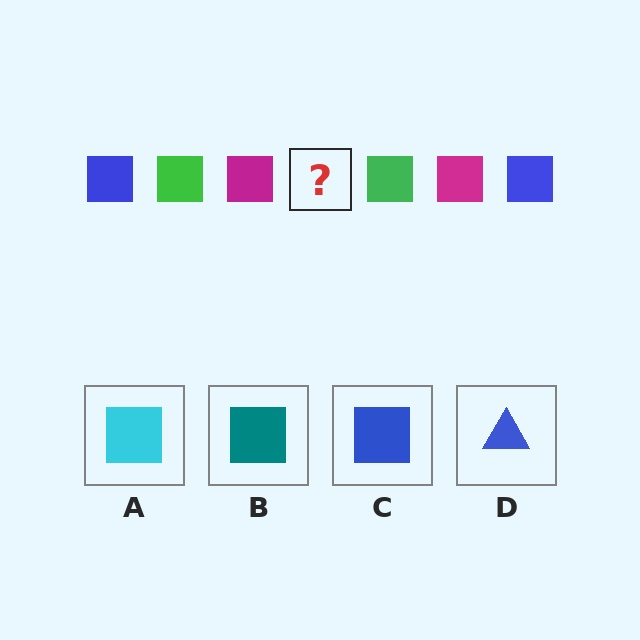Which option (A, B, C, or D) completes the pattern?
C.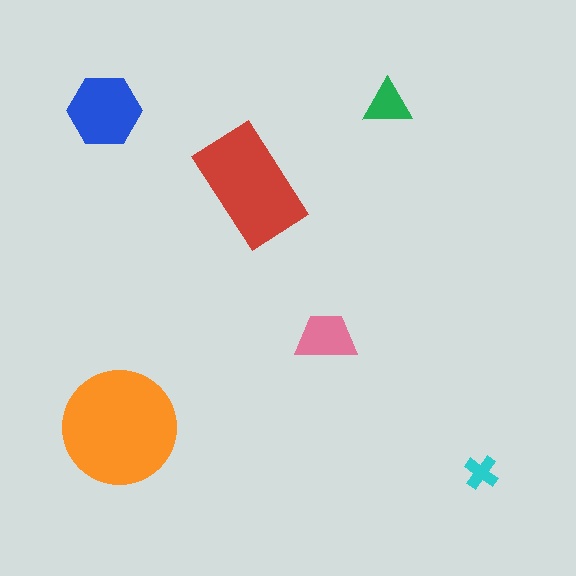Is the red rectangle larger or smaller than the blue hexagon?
Larger.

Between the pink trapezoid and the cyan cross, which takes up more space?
The pink trapezoid.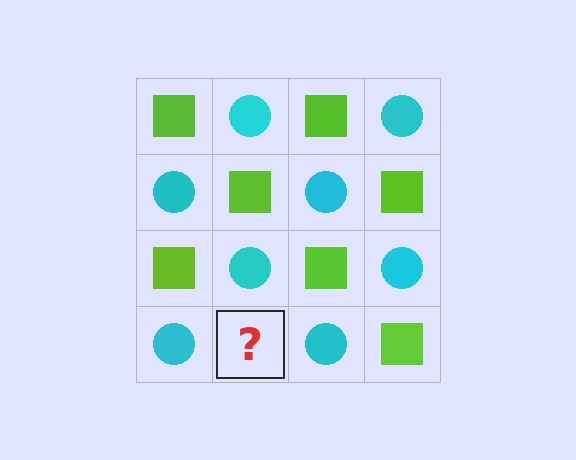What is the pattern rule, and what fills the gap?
The rule is that it alternates lime square and cyan circle in a checkerboard pattern. The gap should be filled with a lime square.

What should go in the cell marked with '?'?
The missing cell should contain a lime square.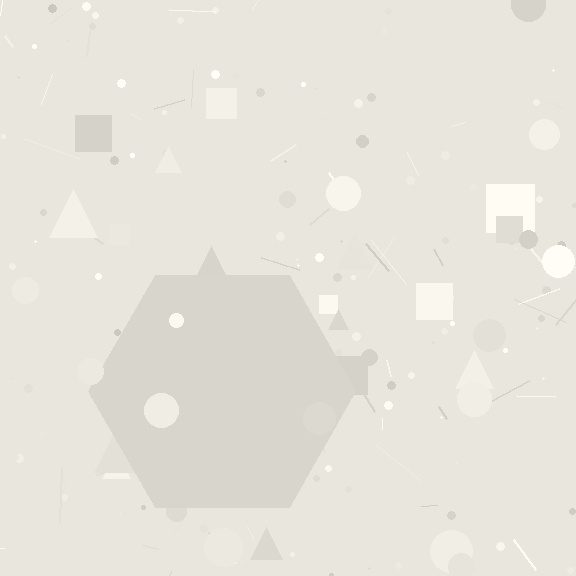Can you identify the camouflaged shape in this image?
The camouflaged shape is a hexagon.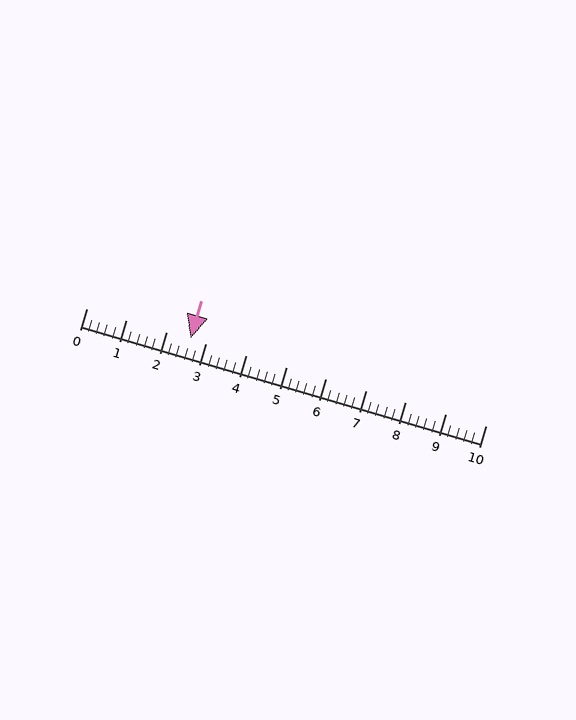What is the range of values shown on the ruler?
The ruler shows values from 0 to 10.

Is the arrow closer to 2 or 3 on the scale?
The arrow is closer to 3.